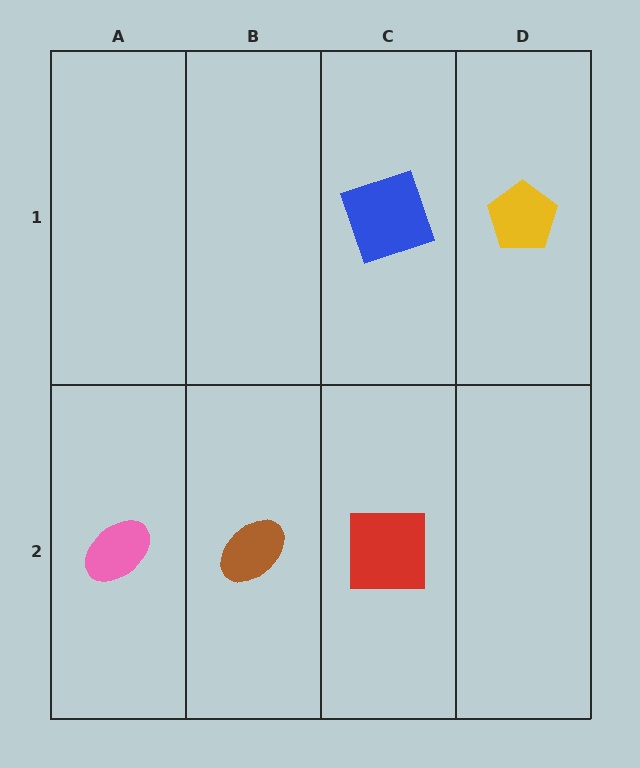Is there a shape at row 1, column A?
No, that cell is empty.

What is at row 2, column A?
A pink ellipse.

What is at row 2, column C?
A red square.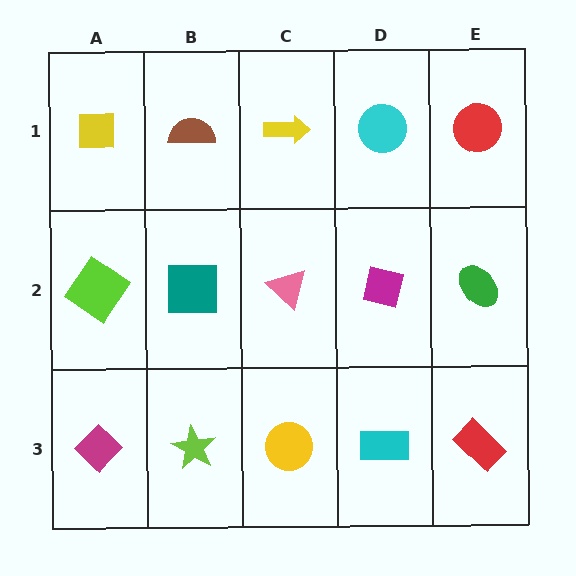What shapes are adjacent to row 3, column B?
A teal square (row 2, column B), a magenta diamond (row 3, column A), a yellow circle (row 3, column C).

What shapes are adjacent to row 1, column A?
A lime diamond (row 2, column A), a brown semicircle (row 1, column B).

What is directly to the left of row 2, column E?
A magenta square.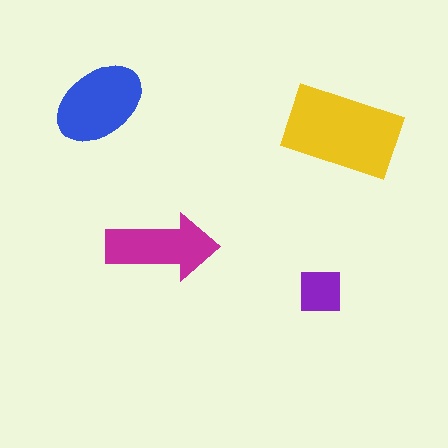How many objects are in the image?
There are 4 objects in the image.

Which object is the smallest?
The purple square.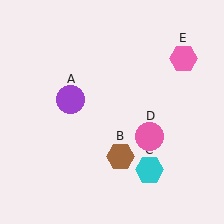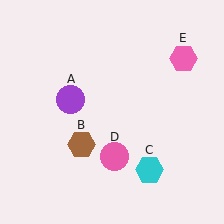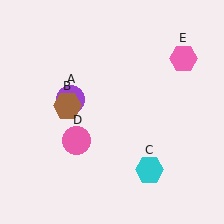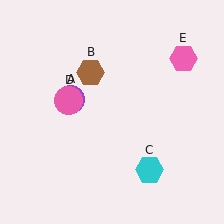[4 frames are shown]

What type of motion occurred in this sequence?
The brown hexagon (object B), pink circle (object D) rotated clockwise around the center of the scene.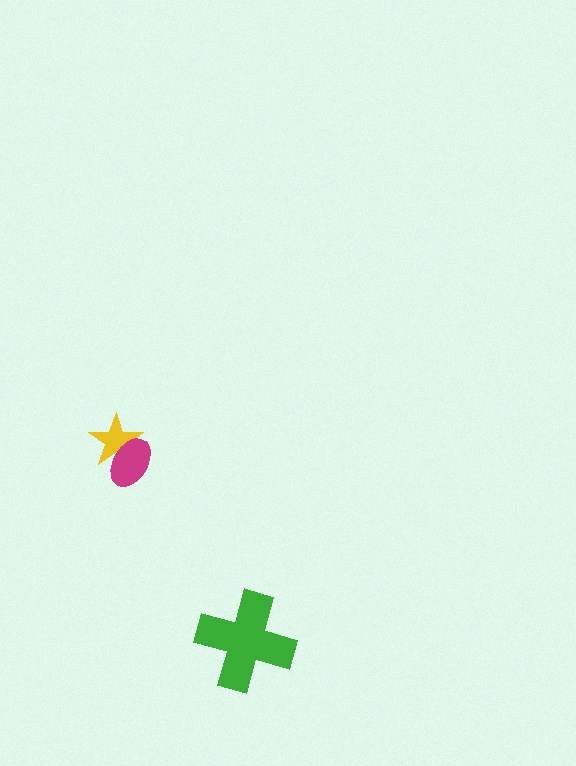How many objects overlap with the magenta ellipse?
1 object overlaps with the magenta ellipse.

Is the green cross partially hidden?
No, no other shape covers it.